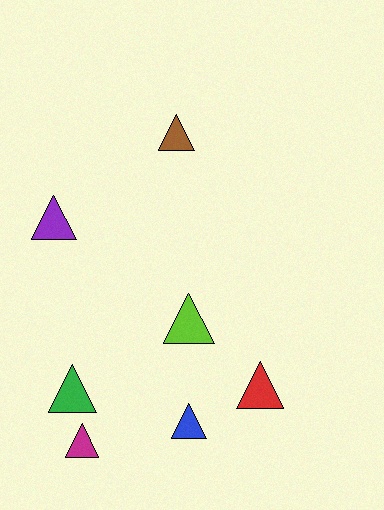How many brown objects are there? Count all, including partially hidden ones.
There is 1 brown object.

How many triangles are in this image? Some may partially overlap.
There are 7 triangles.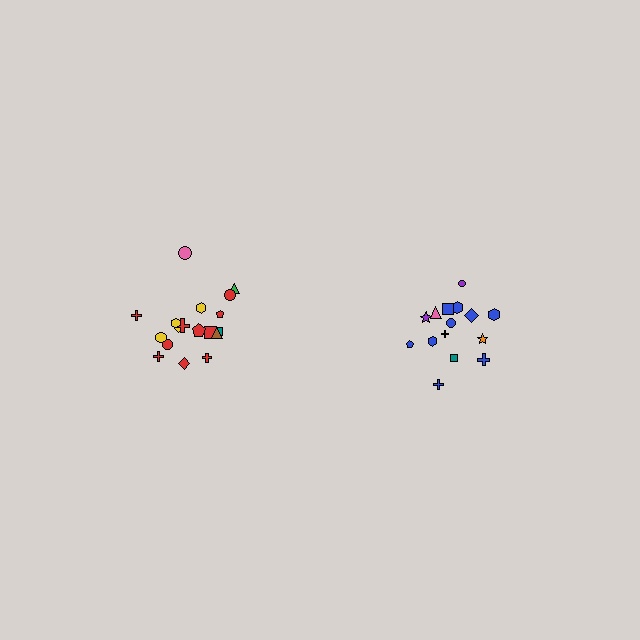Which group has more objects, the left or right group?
The left group.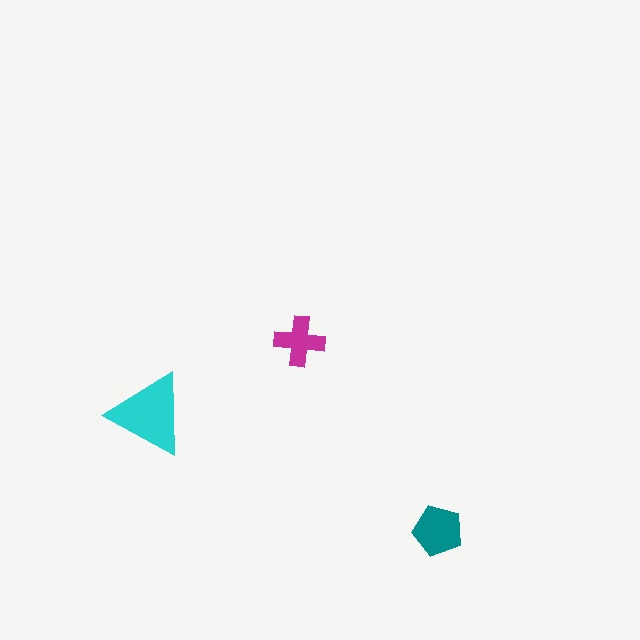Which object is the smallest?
The magenta cross.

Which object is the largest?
The cyan triangle.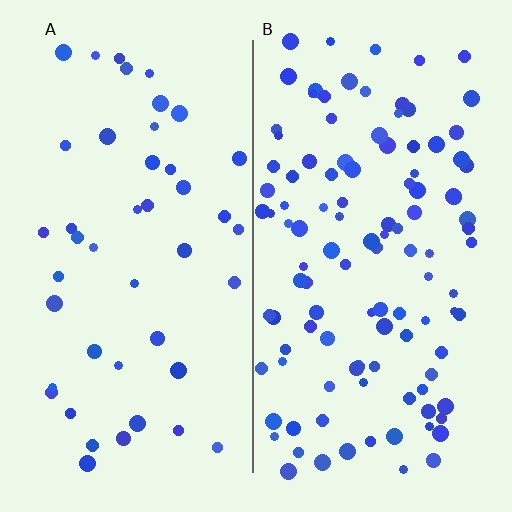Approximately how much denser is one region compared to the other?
Approximately 2.5× — region B over region A.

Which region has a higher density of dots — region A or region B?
B (the right).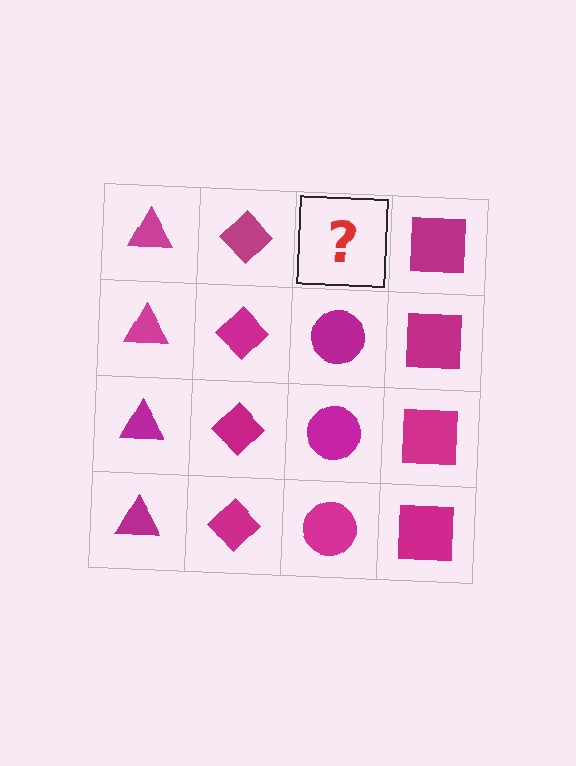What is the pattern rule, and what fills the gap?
The rule is that each column has a consistent shape. The gap should be filled with a magenta circle.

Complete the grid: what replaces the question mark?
The question mark should be replaced with a magenta circle.